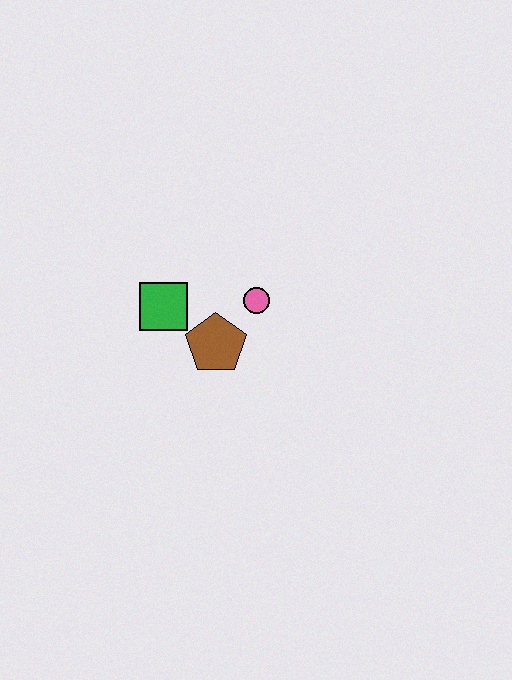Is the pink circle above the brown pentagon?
Yes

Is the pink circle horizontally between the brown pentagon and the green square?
No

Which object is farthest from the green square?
The pink circle is farthest from the green square.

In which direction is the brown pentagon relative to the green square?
The brown pentagon is to the right of the green square.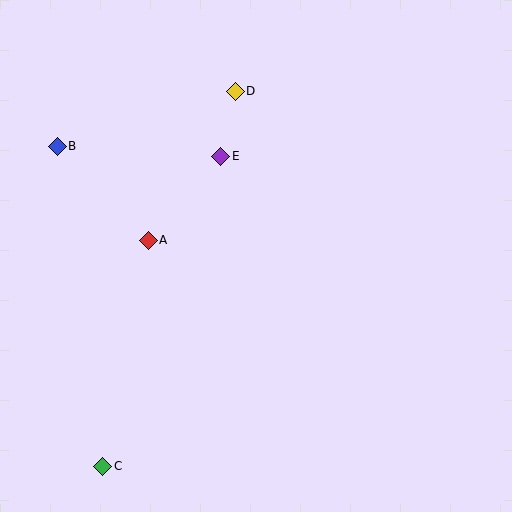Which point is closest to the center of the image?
Point E at (221, 156) is closest to the center.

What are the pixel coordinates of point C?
Point C is at (103, 466).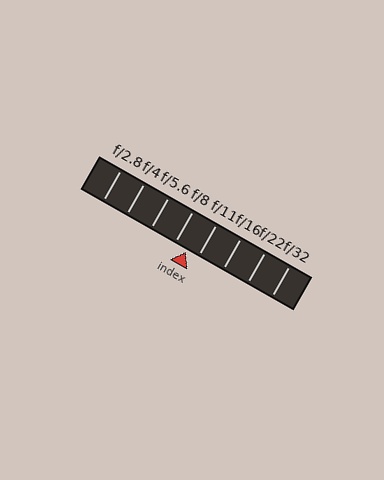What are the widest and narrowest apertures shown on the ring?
The widest aperture shown is f/2.8 and the narrowest is f/32.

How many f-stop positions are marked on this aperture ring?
There are 8 f-stop positions marked.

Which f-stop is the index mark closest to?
The index mark is closest to f/11.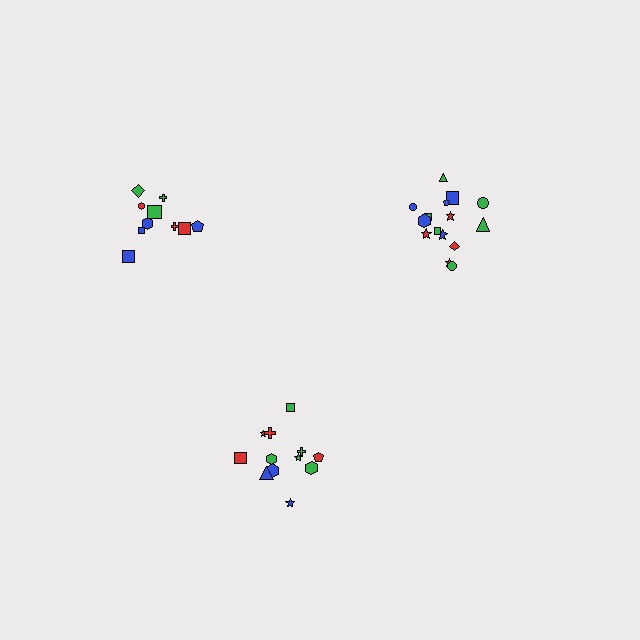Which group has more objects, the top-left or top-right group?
The top-right group.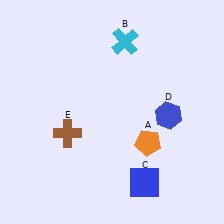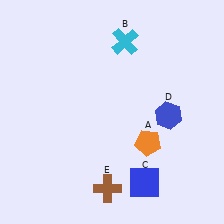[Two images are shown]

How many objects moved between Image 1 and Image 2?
1 object moved between the two images.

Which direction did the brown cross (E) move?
The brown cross (E) moved down.